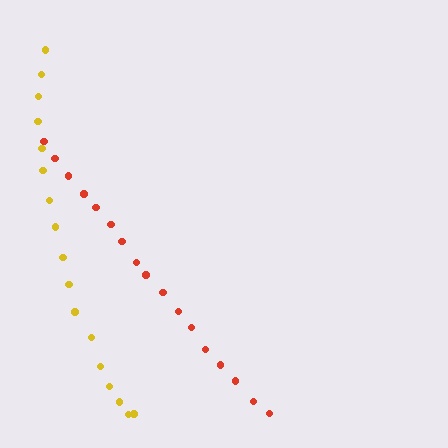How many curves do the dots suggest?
There are 2 distinct paths.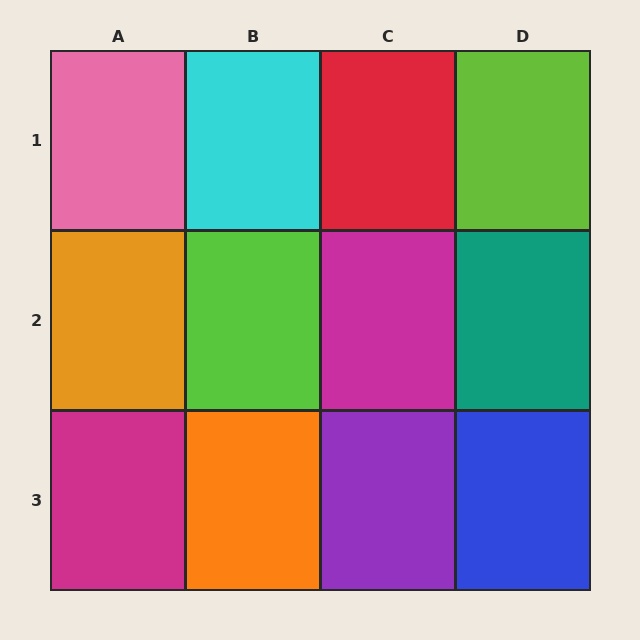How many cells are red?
1 cell is red.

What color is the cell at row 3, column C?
Purple.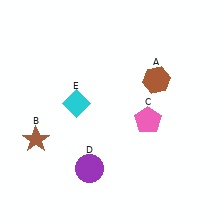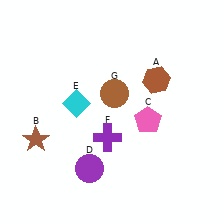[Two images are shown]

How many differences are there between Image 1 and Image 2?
There are 2 differences between the two images.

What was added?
A purple cross (F), a brown circle (G) were added in Image 2.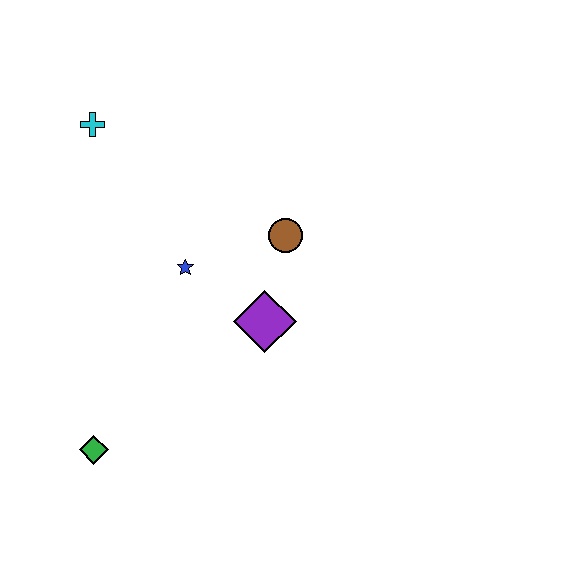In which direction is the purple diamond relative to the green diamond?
The purple diamond is to the right of the green diamond.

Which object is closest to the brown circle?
The purple diamond is closest to the brown circle.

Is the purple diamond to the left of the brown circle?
Yes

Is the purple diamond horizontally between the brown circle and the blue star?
Yes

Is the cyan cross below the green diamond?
No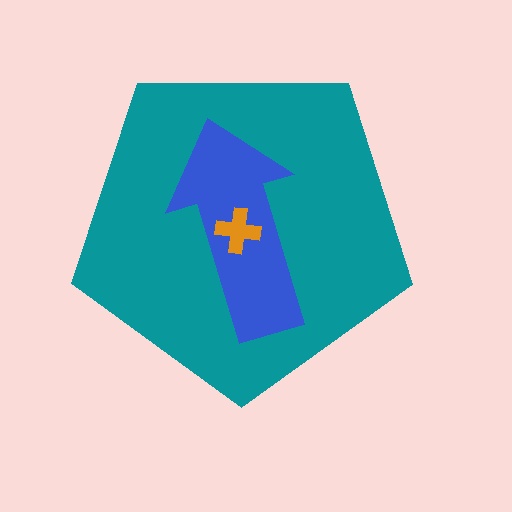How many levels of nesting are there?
3.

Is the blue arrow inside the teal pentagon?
Yes.